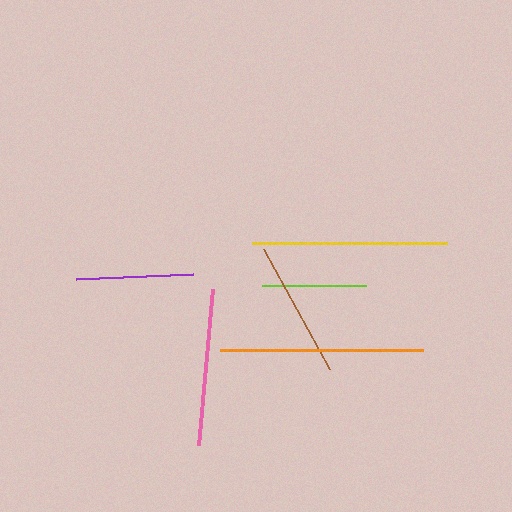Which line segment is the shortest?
The lime line is the shortest at approximately 104 pixels.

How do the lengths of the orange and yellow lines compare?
The orange and yellow lines are approximately the same length.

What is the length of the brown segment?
The brown segment is approximately 137 pixels long.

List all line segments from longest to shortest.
From longest to shortest: orange, yellow, pink, brown, purple, lime.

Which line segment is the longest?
The orange line is the longest at approximately 202 pixels.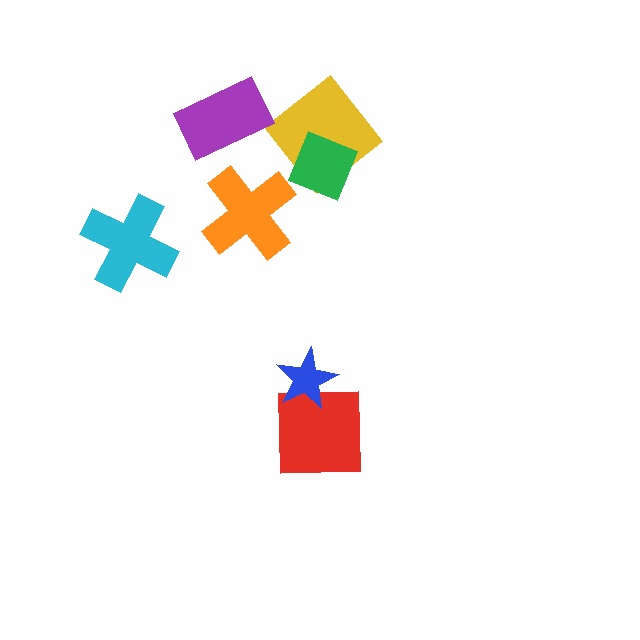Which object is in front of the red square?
The blue star is in front of the red square.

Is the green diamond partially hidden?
No, no other shape covers it.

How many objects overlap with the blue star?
1 object overlaps with the blue star.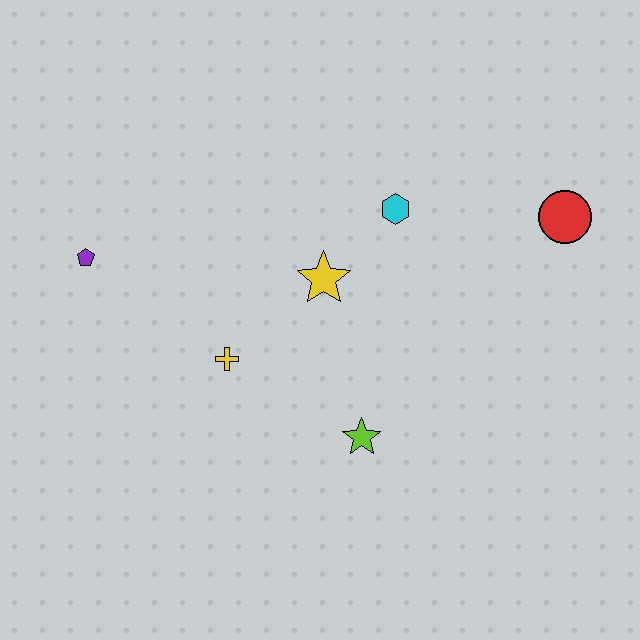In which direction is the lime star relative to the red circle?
The lime star is below the red circle.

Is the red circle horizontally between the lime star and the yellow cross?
No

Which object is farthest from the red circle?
The purple pentagon is farthest from the red circle.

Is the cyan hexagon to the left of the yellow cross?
No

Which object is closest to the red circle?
The cyan hexagon is closest to the red circle.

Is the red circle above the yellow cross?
Yes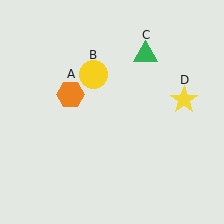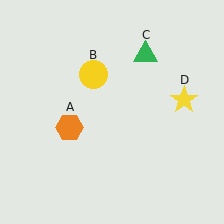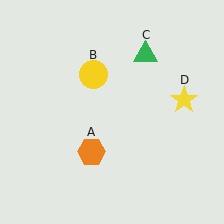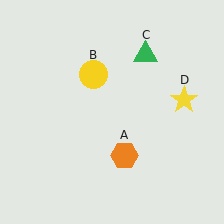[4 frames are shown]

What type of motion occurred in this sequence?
The orange hexagon (object A) rotated counterclockwise around the center of the scene.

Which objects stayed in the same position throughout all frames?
Yellow circle (object B) and green triangle (object C) and yellow star (object D) remained stationary.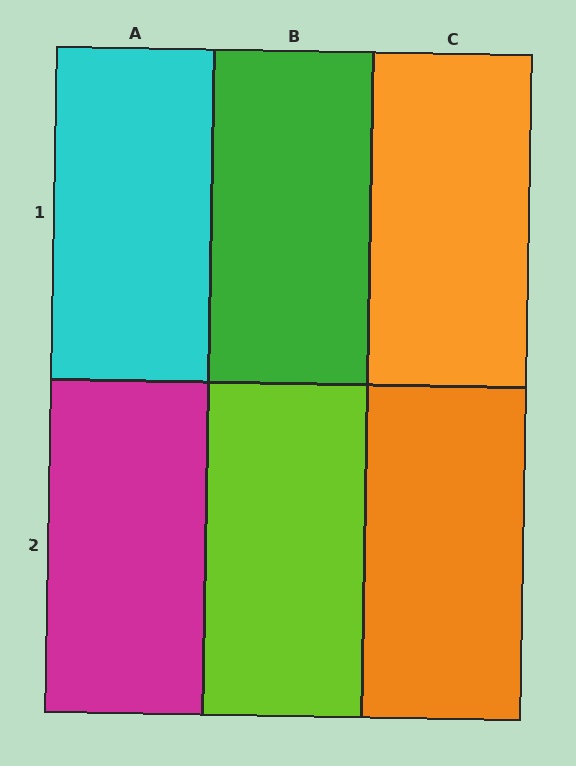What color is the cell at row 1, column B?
Green.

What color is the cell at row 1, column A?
Cyan.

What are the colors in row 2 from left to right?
Magenta, lime, orange.